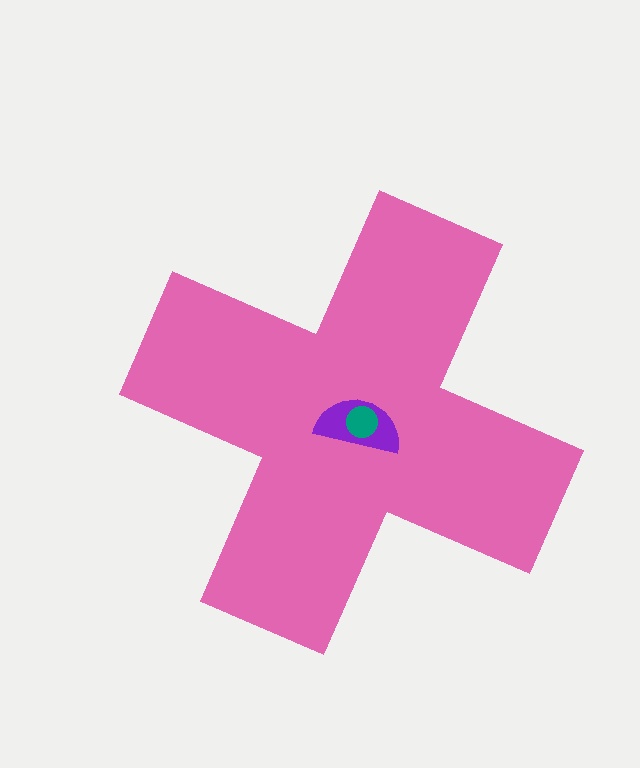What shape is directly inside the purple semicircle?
The teal circle.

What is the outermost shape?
The pink cross.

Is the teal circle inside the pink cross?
Yes.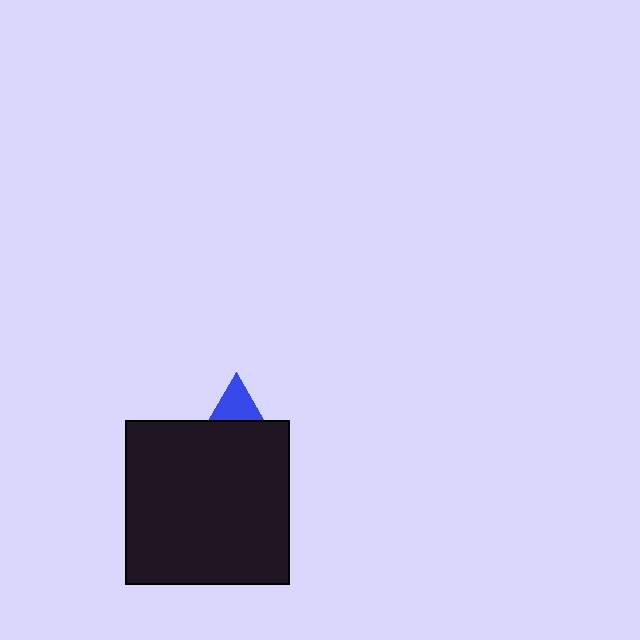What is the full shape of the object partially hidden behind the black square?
The partially hidden object is a blue triangle.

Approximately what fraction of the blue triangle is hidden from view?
Roughly 69% of the blue triangle is hidden behind the black square.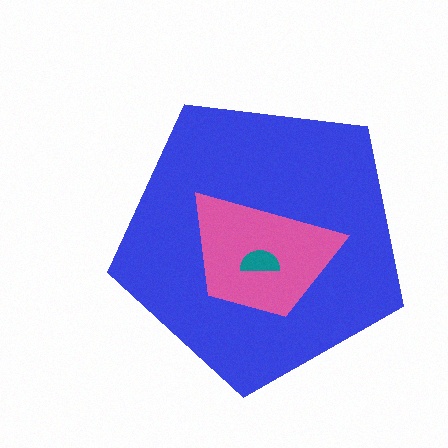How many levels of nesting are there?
3.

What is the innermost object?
The teal semicircle.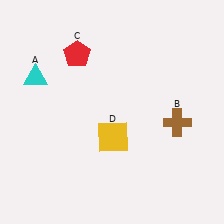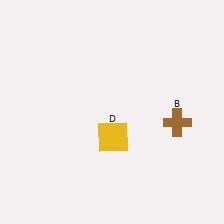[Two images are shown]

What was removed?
The red pentagon (C), the cyan triangle (A) were removed in Image 2.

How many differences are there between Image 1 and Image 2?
There are 2 differences between the two images.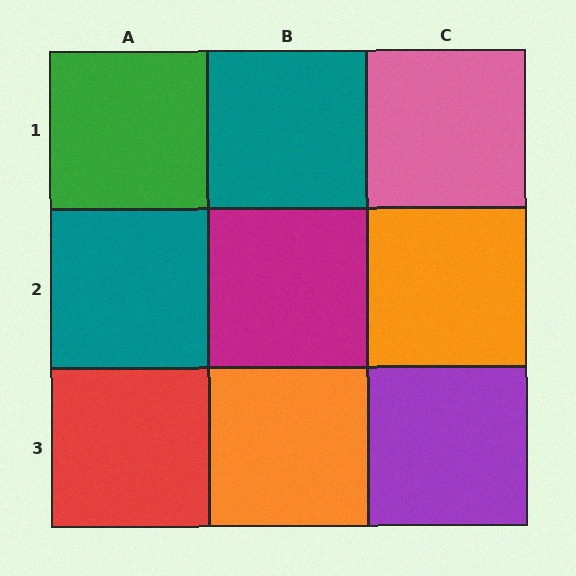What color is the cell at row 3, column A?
Red.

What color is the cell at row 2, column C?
Orange.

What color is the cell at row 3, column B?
Orange.